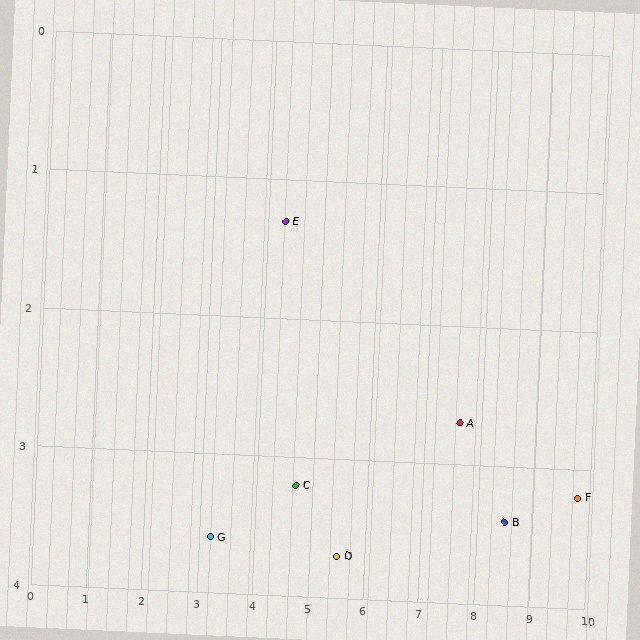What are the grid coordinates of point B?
Point B is at approximately (8.5, 3.4).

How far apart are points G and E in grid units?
Points G and E are about 2.5 grid units apart.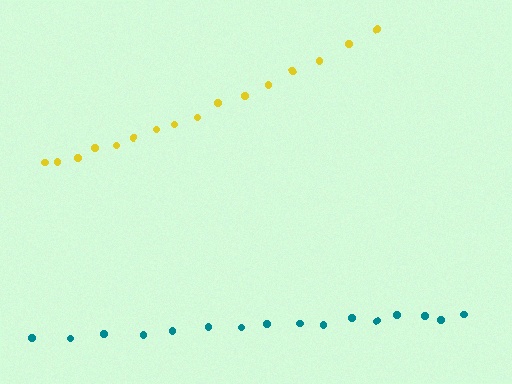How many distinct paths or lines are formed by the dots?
There are 2 distinct paths.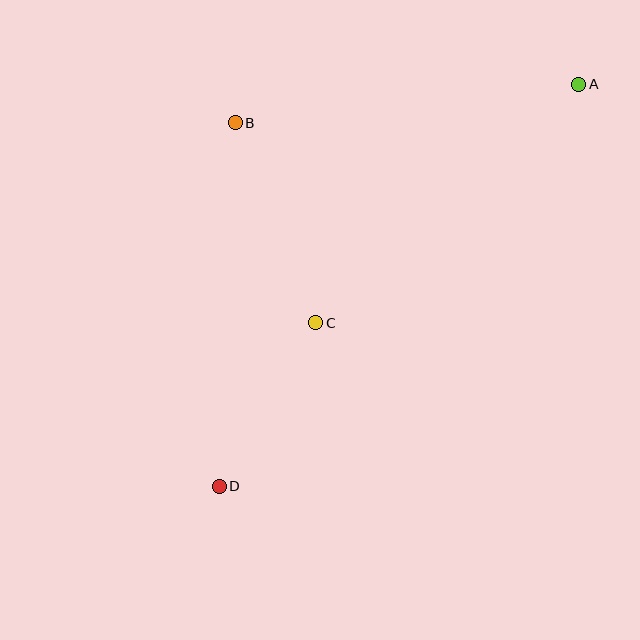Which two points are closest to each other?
Points C and D are closest to each other.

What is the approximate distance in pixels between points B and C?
The distance between B and C is approximately 216 pixels.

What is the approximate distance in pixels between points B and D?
The distance between B and D is approximately 364 pixels.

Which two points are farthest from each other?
Points A and D are farthest from each other.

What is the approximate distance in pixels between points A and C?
The distance between A and C is approximately 355 pixels.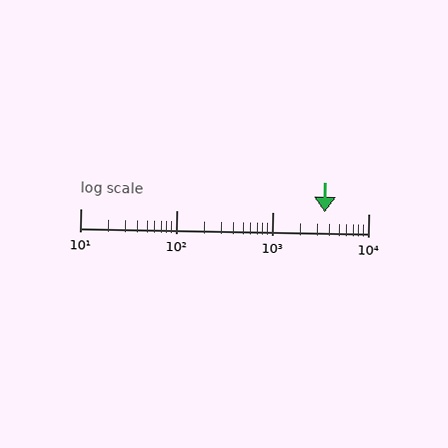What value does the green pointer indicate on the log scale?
The pointer indicates approximately 3500.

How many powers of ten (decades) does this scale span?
The scale spans 3 decades, from 10 to 10000.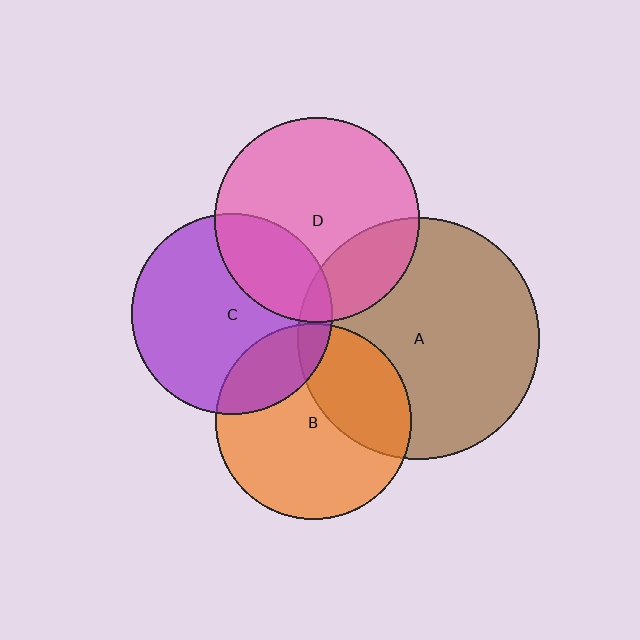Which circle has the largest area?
Circle A (brown).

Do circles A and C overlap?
Yes.